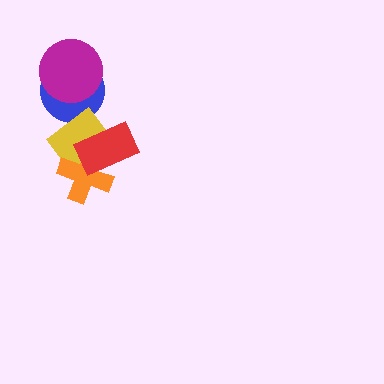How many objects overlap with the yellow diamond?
3 objects overlap with the yellow diamond.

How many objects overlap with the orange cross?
2 objects overlap with the orange cross.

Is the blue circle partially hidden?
Yes, it is partially covered by another shape.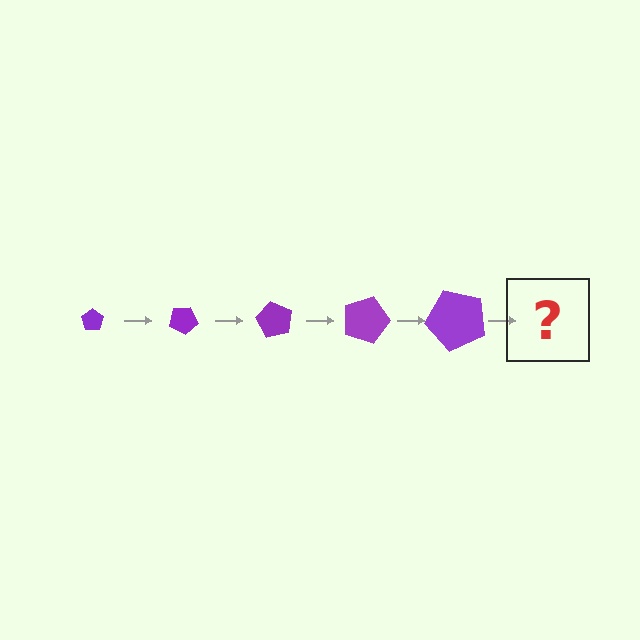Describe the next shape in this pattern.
It should be a pentagon, larger than the previous one and rotated 150 degrees from the start.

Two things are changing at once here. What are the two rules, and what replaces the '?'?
The two rules are that the pentagon grows larger each step and it rotates 30 degrees each step. The '?' should be a pentagon, larger than the previous one and rotated 150 degrees from the start.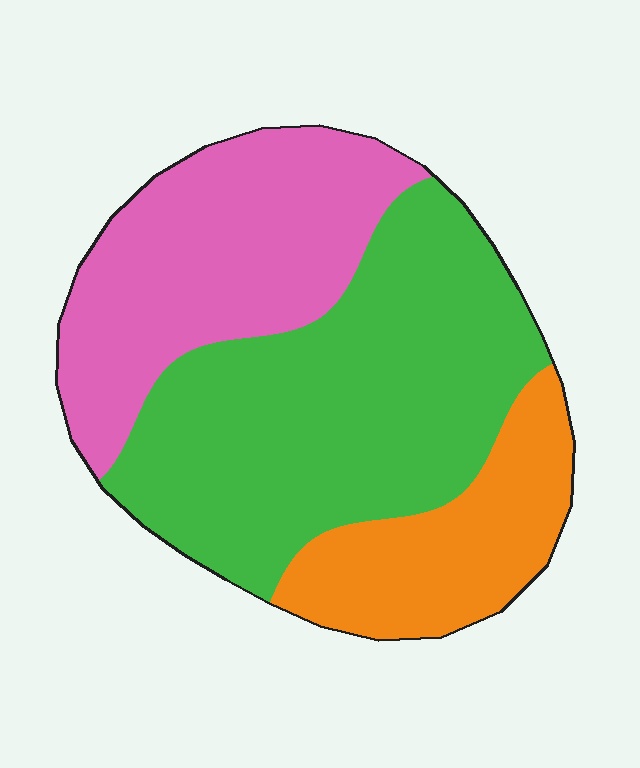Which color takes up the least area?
Orange, at roughly 20%.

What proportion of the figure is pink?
Pink takes up between a quarter and a half of the figure.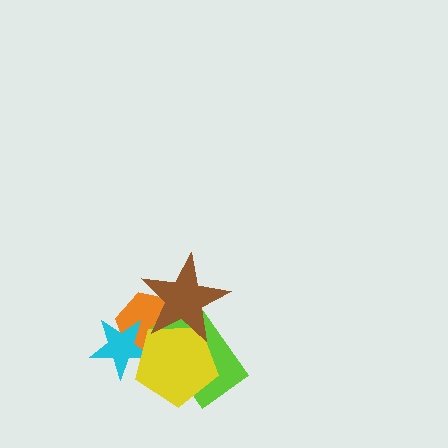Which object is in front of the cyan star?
The yellow pentagon is in front of the cyan star.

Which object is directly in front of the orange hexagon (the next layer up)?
The cyan star is directly in front of the orange hexagon.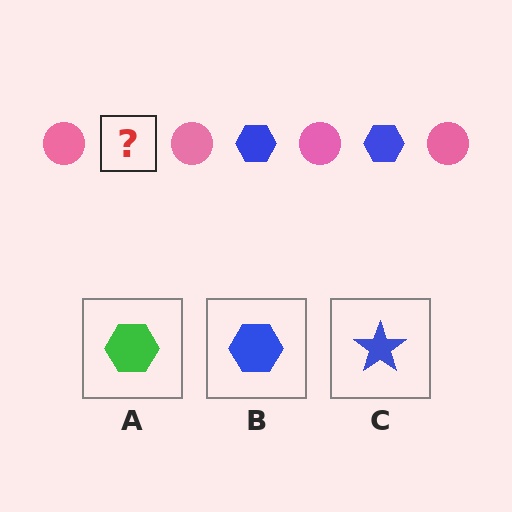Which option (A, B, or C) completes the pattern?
B.